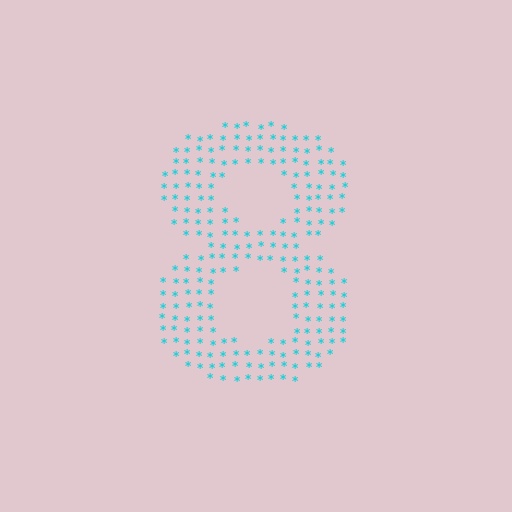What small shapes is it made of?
It is made of small asterisks.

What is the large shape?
The large shape is the digit 8.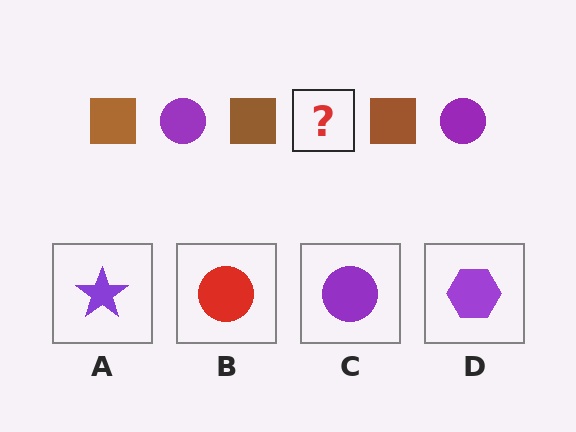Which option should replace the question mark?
Option C.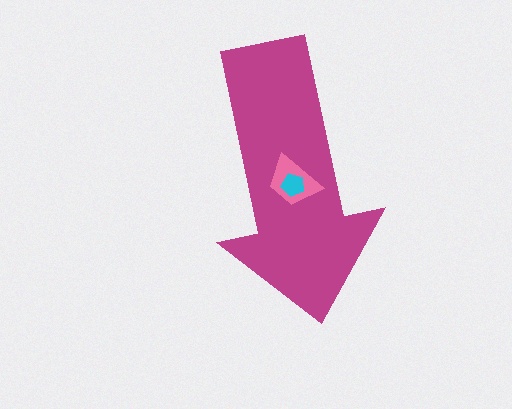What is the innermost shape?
The cyan pentagon.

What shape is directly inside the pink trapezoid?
The cyan pentagon.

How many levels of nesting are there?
3.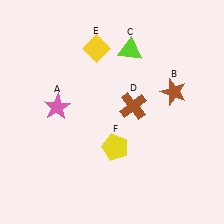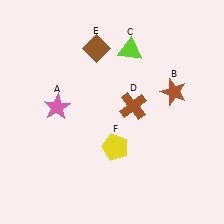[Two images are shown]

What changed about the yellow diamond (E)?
In Image 1, E is yellow. In Image 2, it changed to brown.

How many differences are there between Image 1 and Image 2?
There is 1 difference between the two images.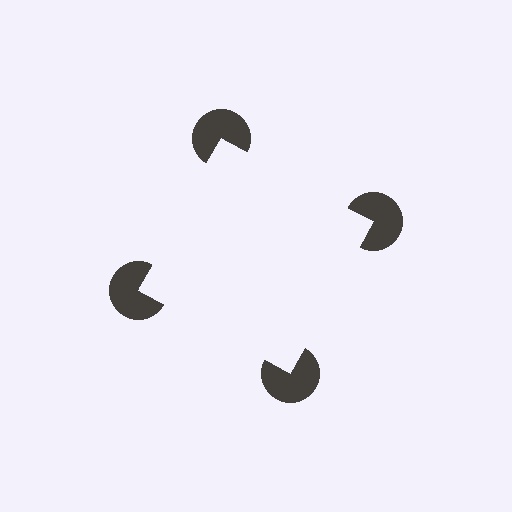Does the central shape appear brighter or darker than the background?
It typically appears slightly brighter than the background, even though no actual brightness change is drawn.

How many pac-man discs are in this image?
There are 4 — one at each vertex of the illusory square.